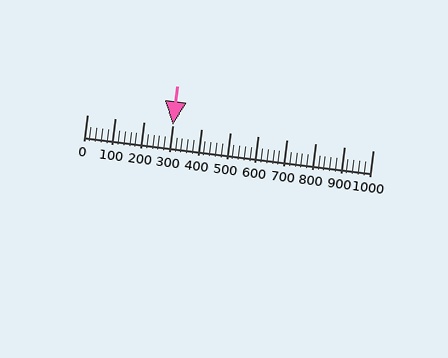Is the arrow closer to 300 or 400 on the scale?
The arrow is closer to 300.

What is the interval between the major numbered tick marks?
The major tick marks are spaced 100 units apart.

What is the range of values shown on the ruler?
The ruler shows values from 0 to 1000.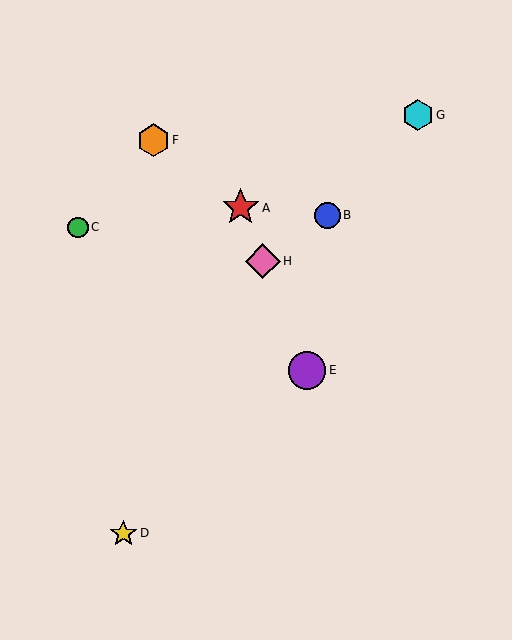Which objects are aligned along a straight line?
Objects A, E, H are aligned along a straight line.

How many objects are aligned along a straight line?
3 objects (A, E, H) are aligned along a straight line.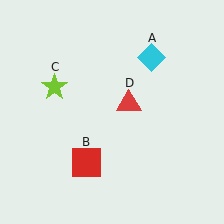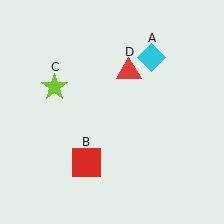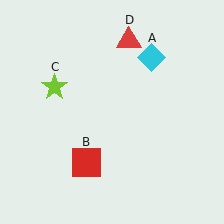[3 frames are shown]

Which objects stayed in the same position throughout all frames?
Cyan diamond (object A) and red square (object B) and lime star (object C) remained stationary.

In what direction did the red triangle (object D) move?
The red triangle (object D) moved up.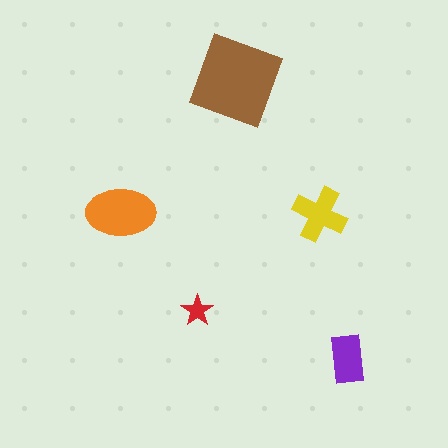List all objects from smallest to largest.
The red star, the purple rectangle, the yellow cross, the orange ellipse, the brown square.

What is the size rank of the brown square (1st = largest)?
1st.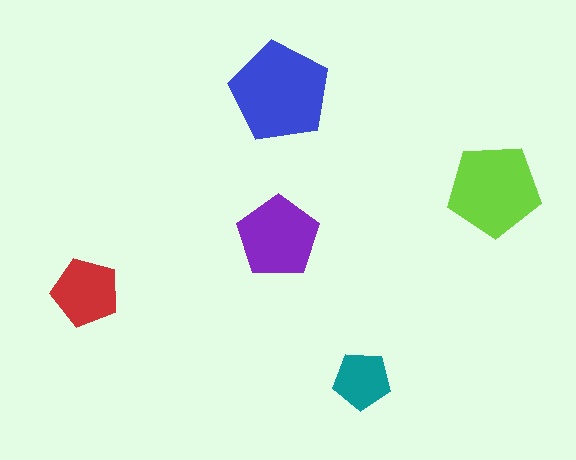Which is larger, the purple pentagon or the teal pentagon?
The purple one.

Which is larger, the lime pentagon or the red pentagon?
The lime one.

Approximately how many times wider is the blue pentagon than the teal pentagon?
About 1.5 times wider.